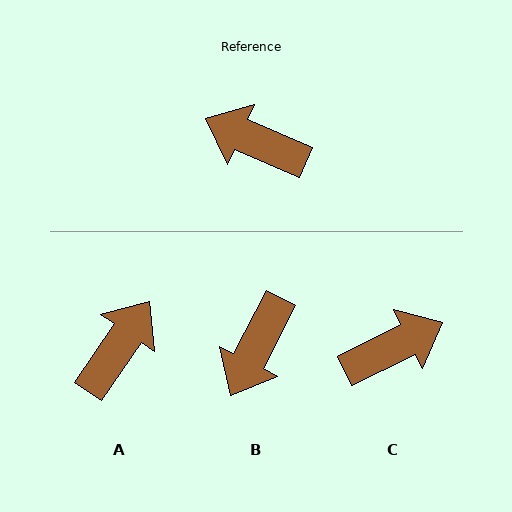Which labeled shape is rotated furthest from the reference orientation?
C, about 130 degrees away.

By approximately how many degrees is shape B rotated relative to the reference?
Approximately 86 degrees counter-clockwise.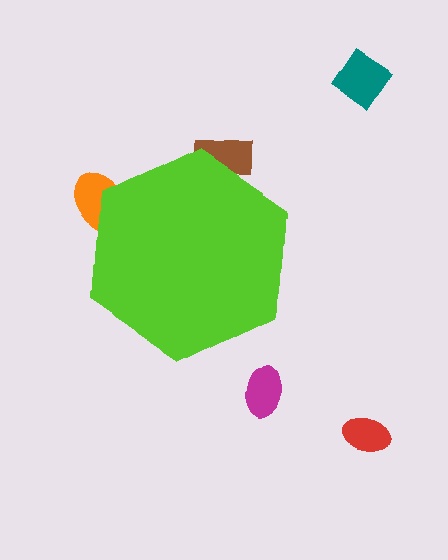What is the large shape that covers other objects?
A lime hexagon.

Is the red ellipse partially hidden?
No, the red ellipse is fully visible.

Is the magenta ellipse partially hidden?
No, the magenta ellipse is fully visible.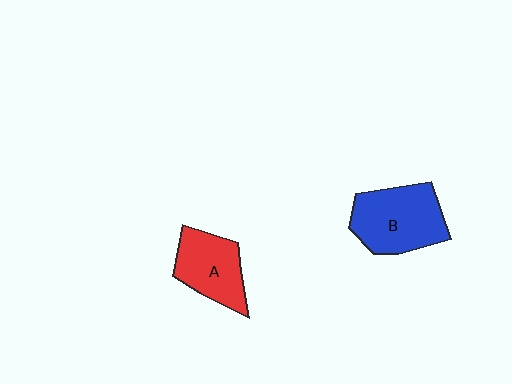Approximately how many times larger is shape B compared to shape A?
Approximately 1.3 times.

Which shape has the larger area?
Shape B (blue).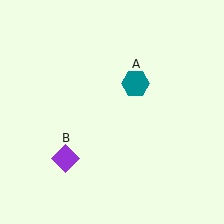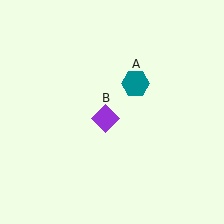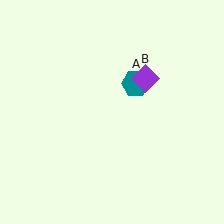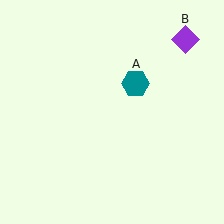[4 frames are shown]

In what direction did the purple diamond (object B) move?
The purple diamond (object B) moved up and to the right.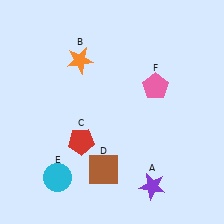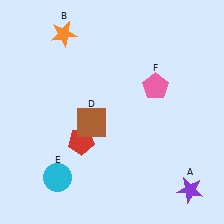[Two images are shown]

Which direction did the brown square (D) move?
The brown square (D) moved up.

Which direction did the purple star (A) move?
The purple star (A) moved right.